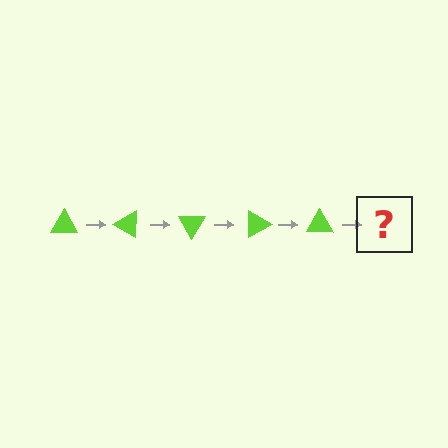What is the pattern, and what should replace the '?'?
The pattern is that the triangle rotates 30 degrees each step. The '?' should be a lime triangle rotated 150 degrees.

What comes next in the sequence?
The next element should be a lime triangle rotated 150 degrees.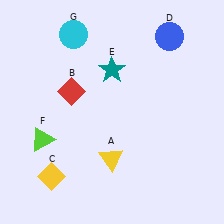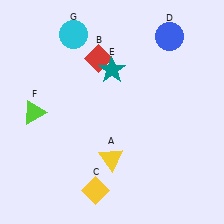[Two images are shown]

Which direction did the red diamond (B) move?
The red diamond (B) moved up.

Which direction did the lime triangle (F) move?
The lime triangle (F) moved up.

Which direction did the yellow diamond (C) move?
The yellow diamond (C) moved right.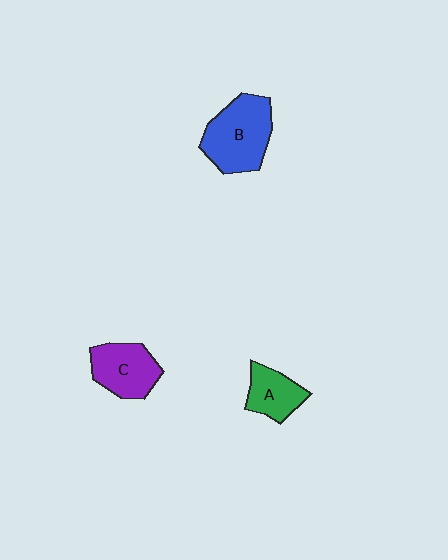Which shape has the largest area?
Shape B (blue).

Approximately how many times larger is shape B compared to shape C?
Approximately 1.4 times.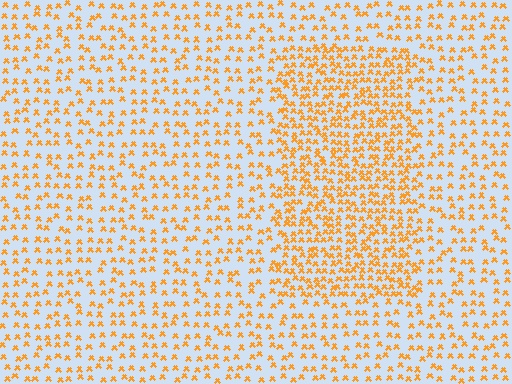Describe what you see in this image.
The image contains small orange elements arranged at two different densities. A rectangle-shaped region is visible where the elements are more densely packed than the surrounding area.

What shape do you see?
I see a rectangle.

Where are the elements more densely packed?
The elements are more densely packed inside the rectangle boundary.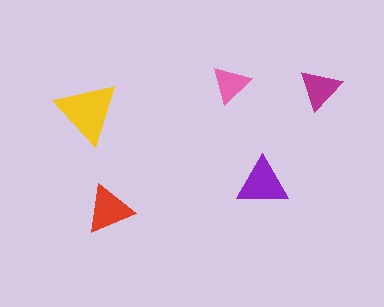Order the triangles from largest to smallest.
the yellow one, the purple one, the red one, the magenta one, the pink one.